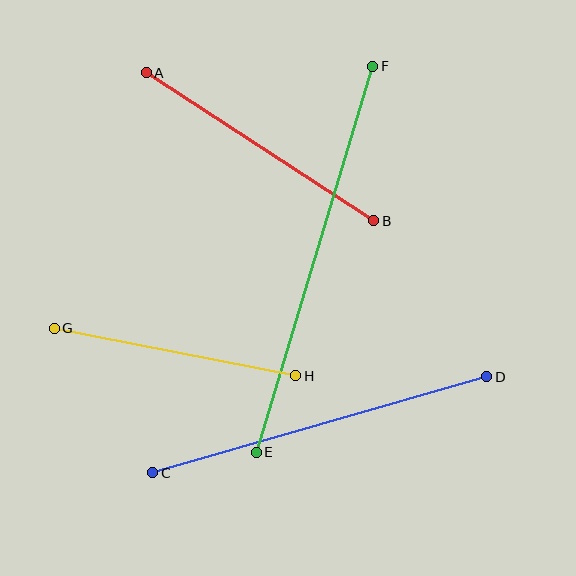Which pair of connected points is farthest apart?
Points E and F are farthest apart.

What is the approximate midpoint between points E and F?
The midpoint is at approximately (315, 259) pixels.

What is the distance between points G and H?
The distance is approximately 246 pixels.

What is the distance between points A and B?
The distance is approximately 271 pixels.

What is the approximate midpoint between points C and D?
The midpoint is at approximately (320, 425) pixels.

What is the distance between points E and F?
The distance is approximately 403 pixels.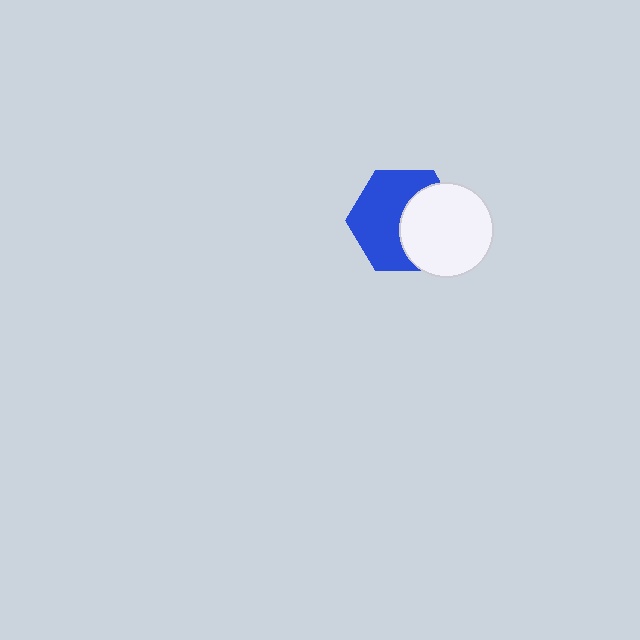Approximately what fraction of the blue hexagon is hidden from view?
Roughly 42% of the blue hexagon is hidden behind the white circle.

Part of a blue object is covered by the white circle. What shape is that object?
It is a hexagon.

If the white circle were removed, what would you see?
You would see the complete blue hexagon.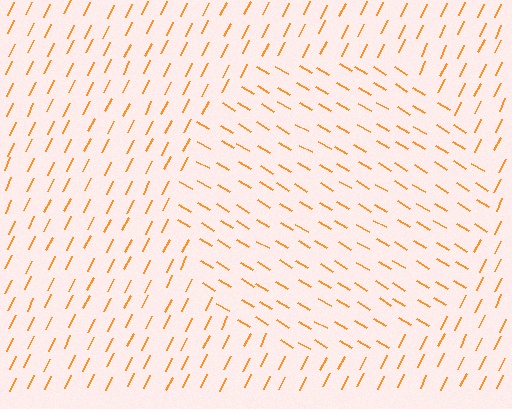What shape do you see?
I see a circle.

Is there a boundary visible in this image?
Yes, there is a texture boundary formed by a change in line orientation.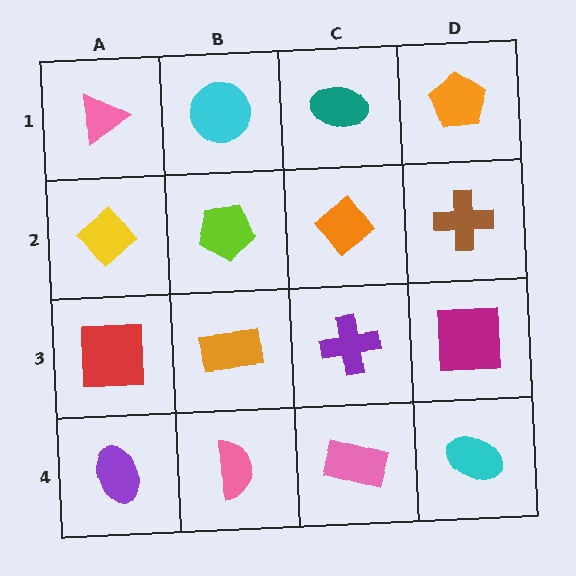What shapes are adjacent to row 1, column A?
A yellow diamond (row 2, column A), a cyan circle (row 1, column B).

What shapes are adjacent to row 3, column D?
A brown cross (row 2, column D), a cyan ellipse (row 4, column D), a purple cross (row 3, column C).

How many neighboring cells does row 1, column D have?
2.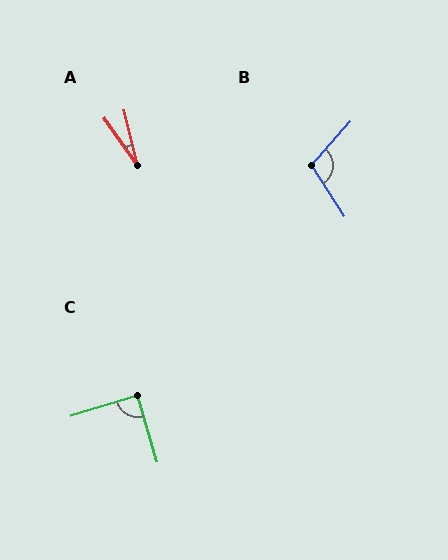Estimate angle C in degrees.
Approximately 89 degrees.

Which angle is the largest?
B, at approximately 105 degrees.